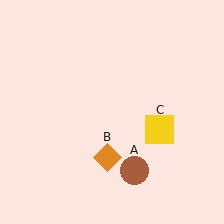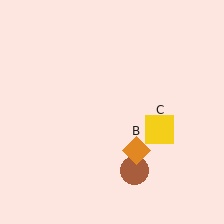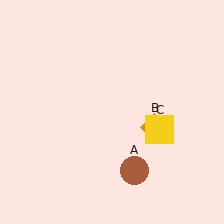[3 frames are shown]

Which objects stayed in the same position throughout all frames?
Brown circle (object A) and yellow square (object C) remained stationary.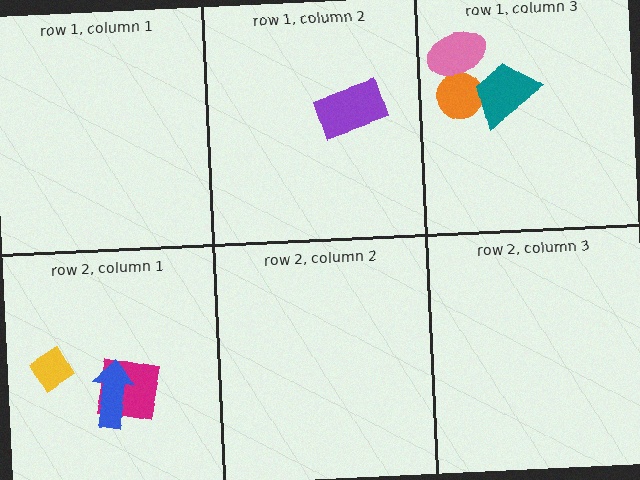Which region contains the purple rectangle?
The row 1, column 2 region.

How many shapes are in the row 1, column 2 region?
1.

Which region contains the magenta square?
The row 2, column 1 region.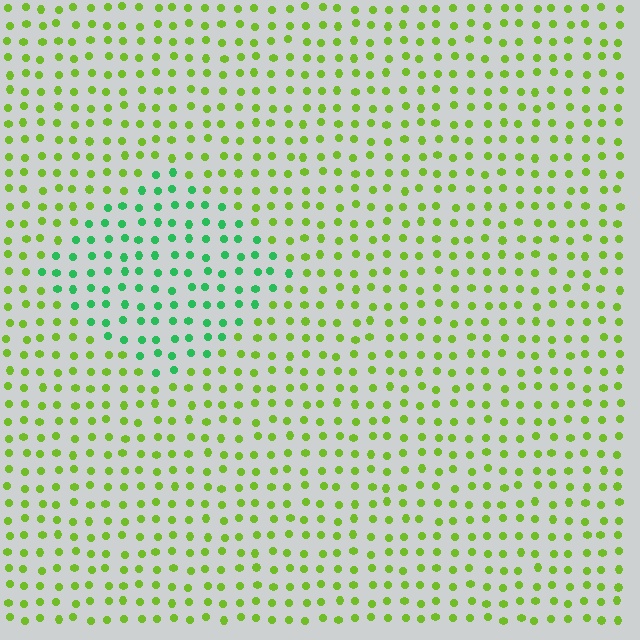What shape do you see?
I see a diamond.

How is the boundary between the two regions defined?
The boundary is defined purely by a slight shift in hue (about 48 degrees). Spacing, size, and orientation are identical on both sides.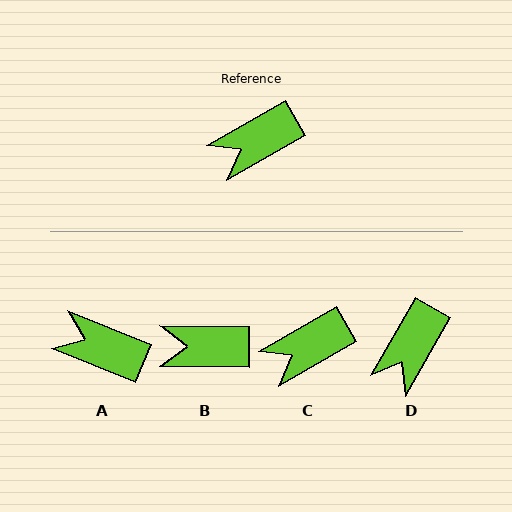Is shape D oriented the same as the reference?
No, it is off by about 31 degrees.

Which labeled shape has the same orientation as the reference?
C.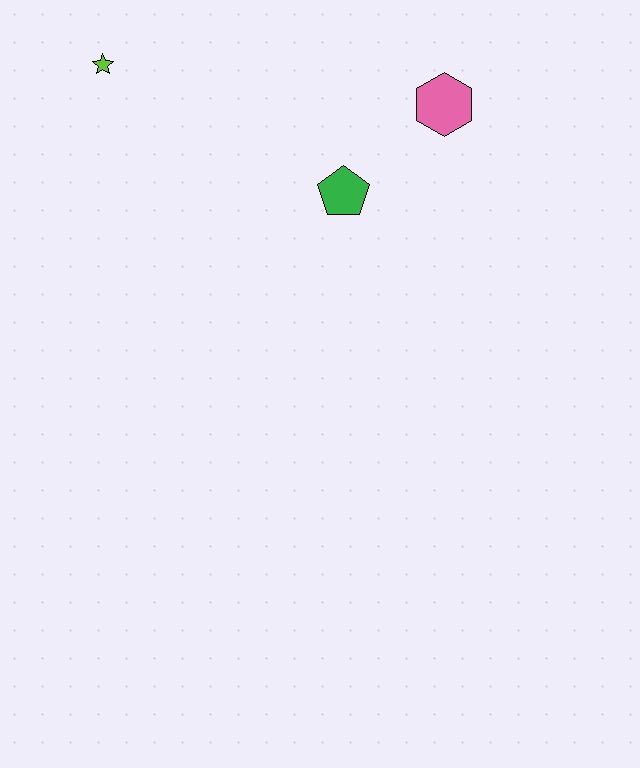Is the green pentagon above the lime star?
No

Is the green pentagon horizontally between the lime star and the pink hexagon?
Yes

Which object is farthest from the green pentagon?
The lime star is farthest from the green pentagon.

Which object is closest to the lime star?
The green pentagon is closest to the lime star.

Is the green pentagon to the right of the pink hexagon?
No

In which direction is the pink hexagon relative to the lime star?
The pink hexagon is to the right of the lime star.